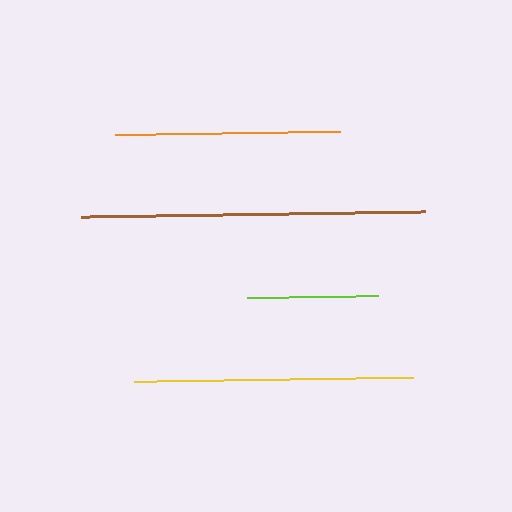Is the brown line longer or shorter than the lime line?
The brown line is longer than the lime line.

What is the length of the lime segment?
The lime segment is approximately 131 pixels long.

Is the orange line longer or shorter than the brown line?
The brown line is longer than the orange line.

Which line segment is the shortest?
The lime line is the shortest at approximately 131 pixels.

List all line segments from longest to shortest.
From longest to shortest: brown, yellow, orange, lime.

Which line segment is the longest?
The brown line is the longest at approximately 344 pixels.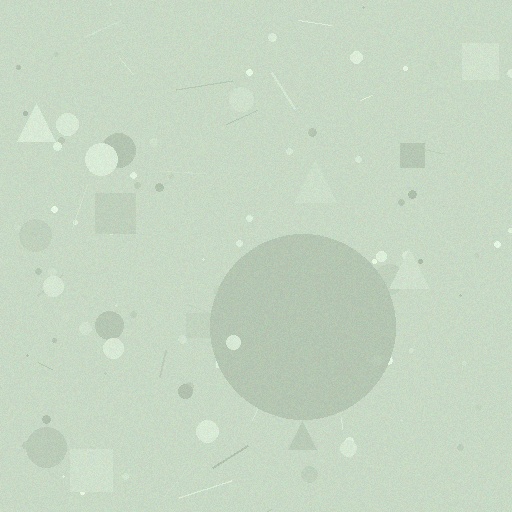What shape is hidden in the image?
A circle is hidden in the image.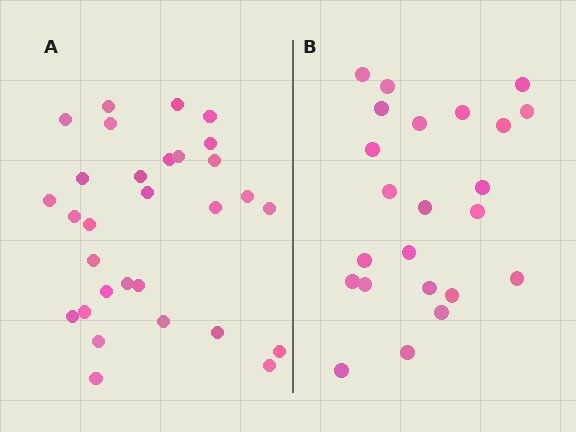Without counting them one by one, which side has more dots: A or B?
Region A (the left region) has more dots.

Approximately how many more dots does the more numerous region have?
Region A has roughly 8 or so more dots than region B.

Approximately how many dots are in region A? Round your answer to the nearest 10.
About 30 dots.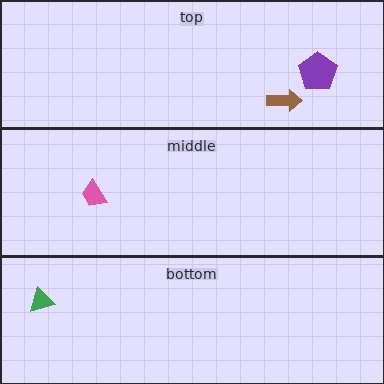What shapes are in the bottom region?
The green triangle.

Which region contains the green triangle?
The bottom region.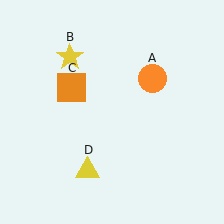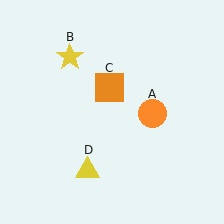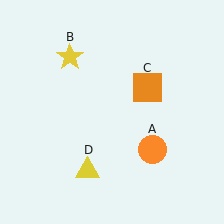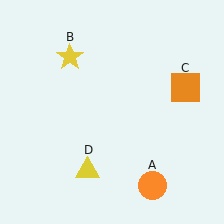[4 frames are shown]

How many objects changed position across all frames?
2 objects changed position: orange circle (object A), orange square (object C).